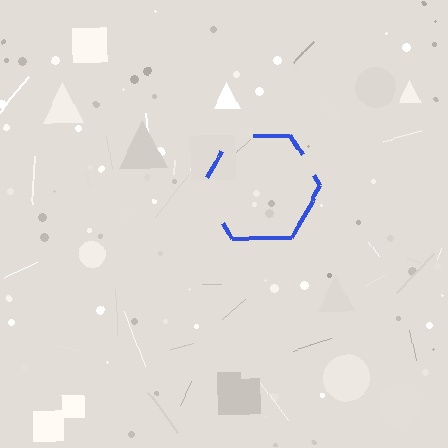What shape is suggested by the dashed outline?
The dashed outline suggests a hexagon.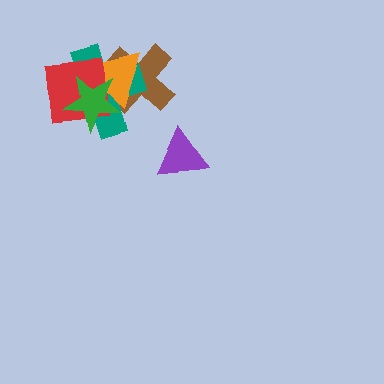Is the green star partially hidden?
No, no other shape covers it.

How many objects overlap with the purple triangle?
0 objects overlap with the purple triangle.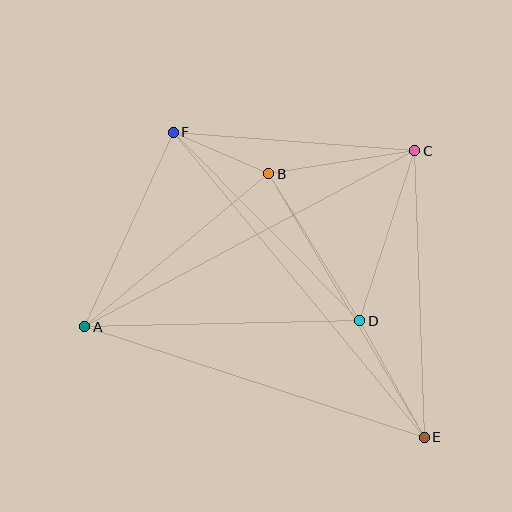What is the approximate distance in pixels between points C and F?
The distance between C and F is approximately 242 pixels.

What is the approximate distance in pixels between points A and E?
The distance between A and E is approximately 357 pixels.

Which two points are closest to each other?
Points B and F are closest to each other.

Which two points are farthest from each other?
Points E and F are farthest from each other.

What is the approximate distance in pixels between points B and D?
The distance between B and D is approximately 173 pixels.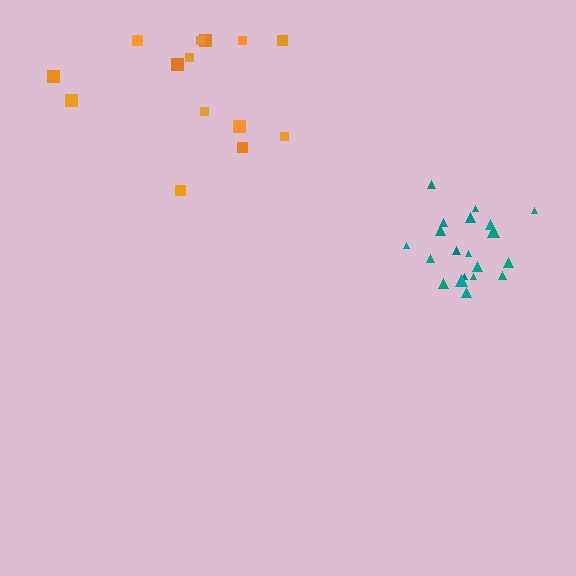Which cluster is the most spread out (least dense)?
Orange.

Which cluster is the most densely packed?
Teal.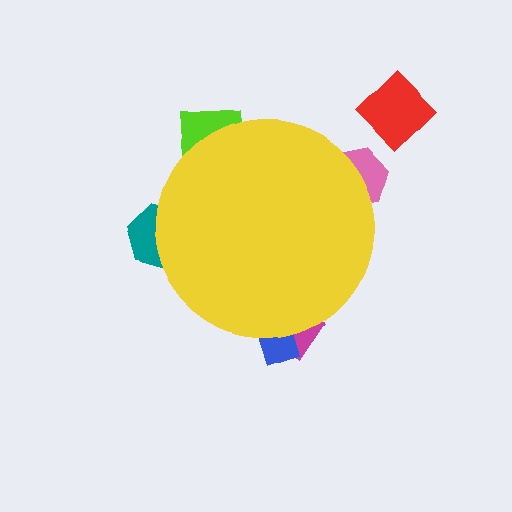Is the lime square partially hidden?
Yes, the lime square is partially hidden behind the yellow circle.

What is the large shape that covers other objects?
A yellow circle.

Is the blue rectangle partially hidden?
Yes, the blue rectangle is partially hidden behind the yellow circle.